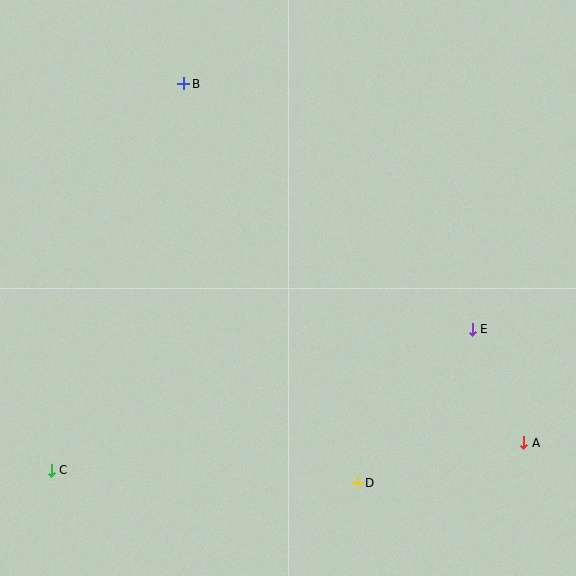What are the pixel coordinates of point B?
Point B is at (184, 84).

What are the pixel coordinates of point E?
Point E is at (472, 329).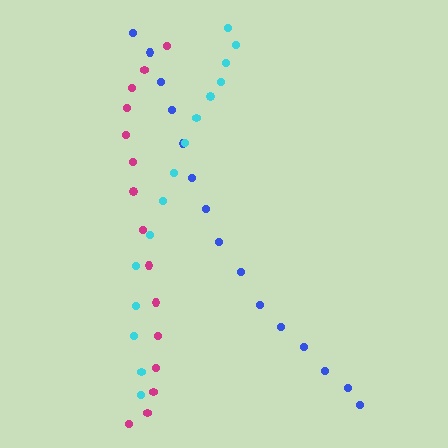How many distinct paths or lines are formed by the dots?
There are 3 distinct paths.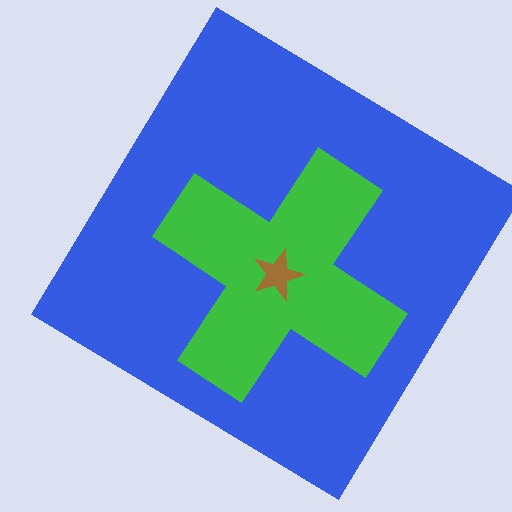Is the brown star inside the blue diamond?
Yes.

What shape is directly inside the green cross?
The brown star.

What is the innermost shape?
The brown star.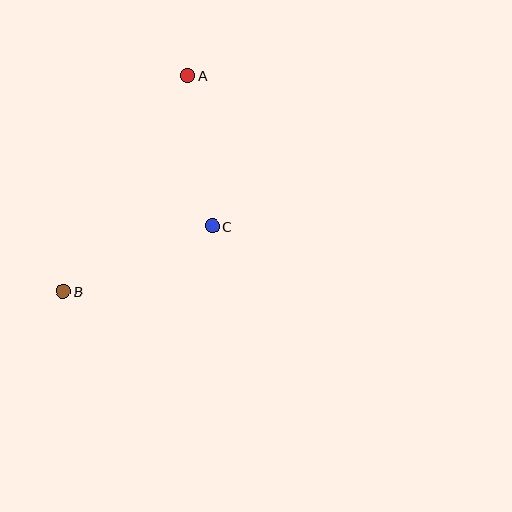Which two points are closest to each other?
Points A and C are closest to each other.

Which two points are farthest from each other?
Points A and B are farthest from each other.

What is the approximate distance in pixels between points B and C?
The distance between B and C is approximately 163 pixels.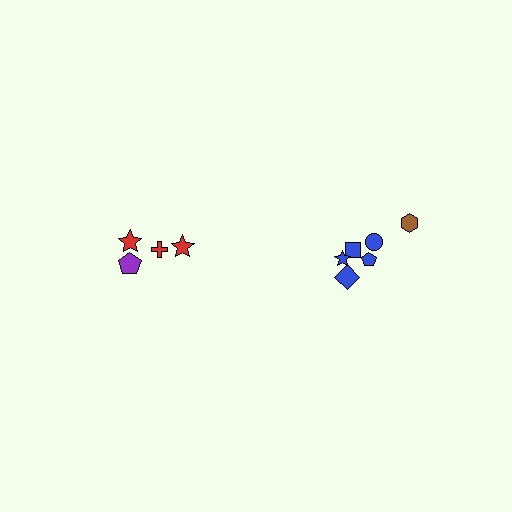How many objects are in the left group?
There are 4 objects.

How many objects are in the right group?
There are 6 objects.